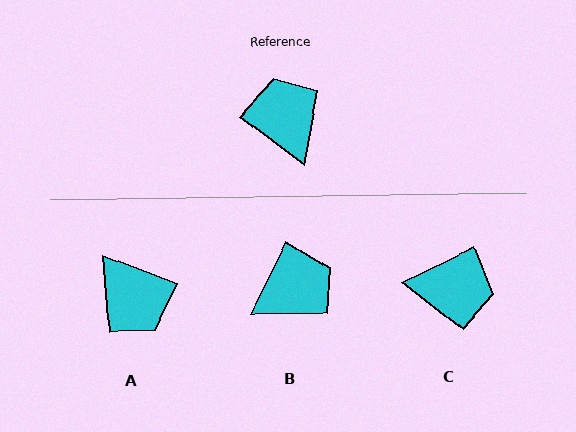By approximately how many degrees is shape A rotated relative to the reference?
Approximately 164 degrees clockwise.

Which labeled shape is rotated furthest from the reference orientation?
A, about 164 degrees away.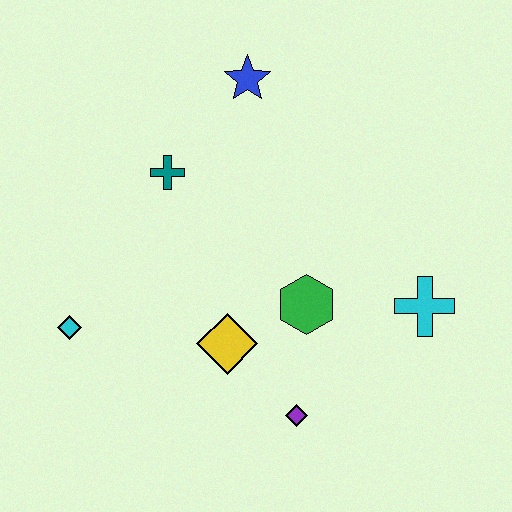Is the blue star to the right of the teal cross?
Yes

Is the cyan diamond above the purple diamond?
Yes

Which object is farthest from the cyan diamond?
The cyan cross is farthest from the cyan diamond.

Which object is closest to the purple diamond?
The yellow diamond is closest to the purple diamond.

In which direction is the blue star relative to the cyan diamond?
The blue star is above the cyan diamond.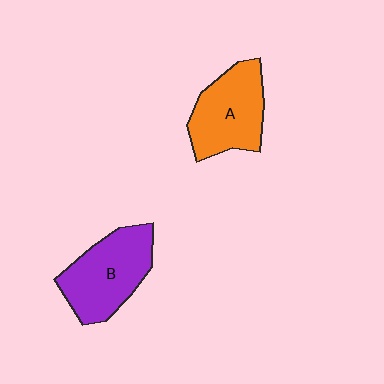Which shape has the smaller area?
Shape A (orange).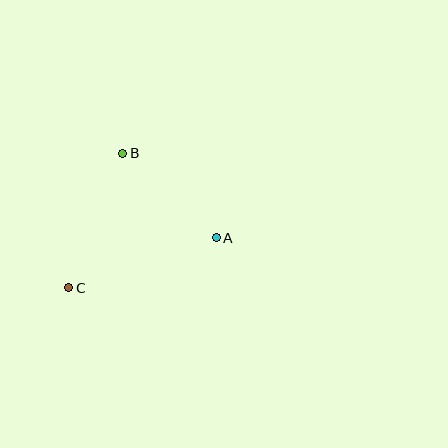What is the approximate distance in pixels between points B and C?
The distance between B and C is approximately 145 pixels.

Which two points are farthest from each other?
Points A and C are farthest from each other.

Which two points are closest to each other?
Points A and B are closest to each other.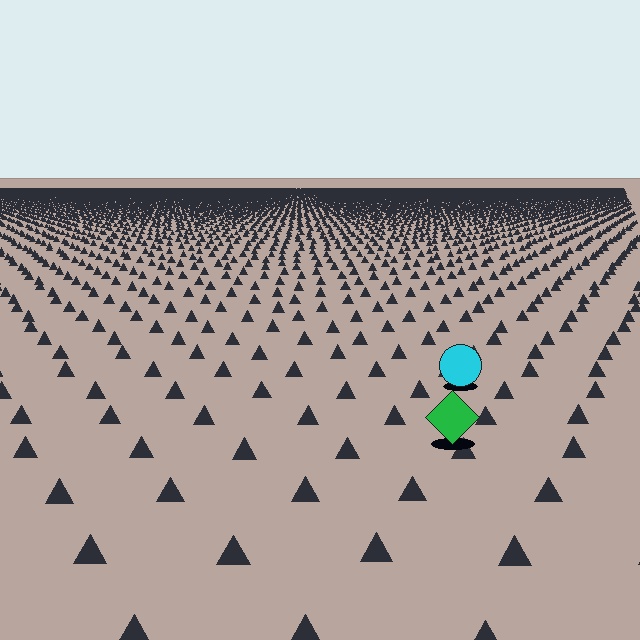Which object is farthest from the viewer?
The cyan circle is farthest from the viewer. It appears smaller and the ground texture around it is denser.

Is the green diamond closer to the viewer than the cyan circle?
Yes. The green diamond is closer — you can tell from the texture gradient: the ground texture is coarser near it.